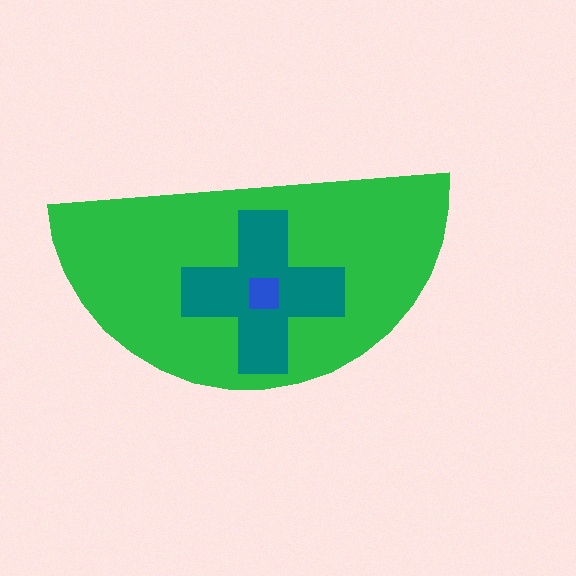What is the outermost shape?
The green semicircle.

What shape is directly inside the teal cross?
The blue square.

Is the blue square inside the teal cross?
Yes.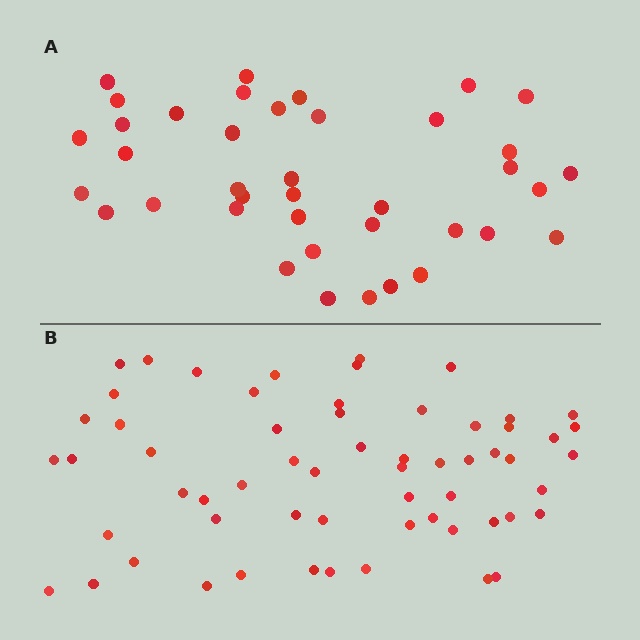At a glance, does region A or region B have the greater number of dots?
Region B (the bottom region) has more dots.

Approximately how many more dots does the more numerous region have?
Region B has approximately 20 more dots than region A.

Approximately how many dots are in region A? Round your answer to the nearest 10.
About 40 dots. (The exact count is 39, which rounds to 40.)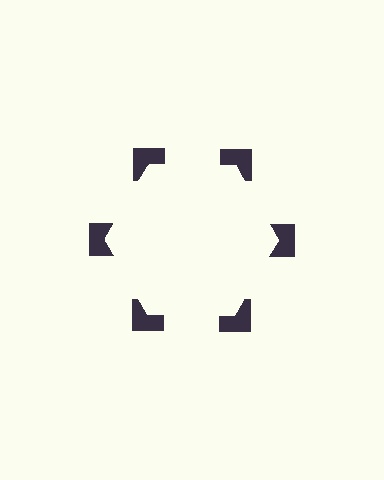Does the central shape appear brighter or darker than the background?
It typically appears slightly brighter than the background, even though no actual brightness change is drawn.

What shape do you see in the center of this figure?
An illusory hexagon — its edges are inferred from the aligned wedge cuts in the notched squares, not physically drawn.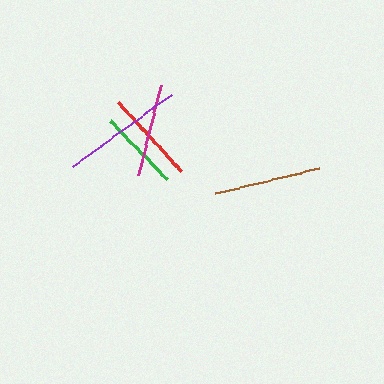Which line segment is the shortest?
The green line is the shortest at approximately 81 pixels.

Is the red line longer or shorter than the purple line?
The purple line is longer than the red line.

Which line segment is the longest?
The purple line is the longest at approximately 122 pixels.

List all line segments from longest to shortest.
From longest to shortest: purple, brown, red, magenta, green.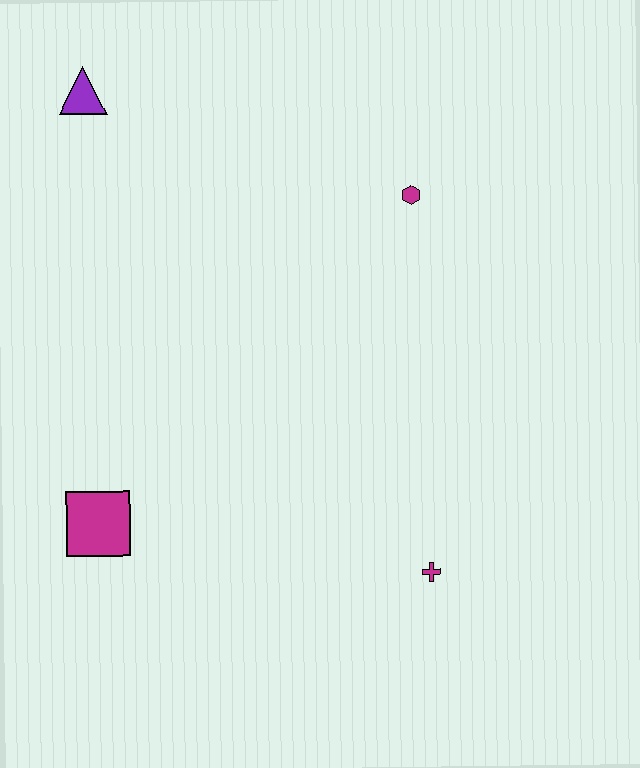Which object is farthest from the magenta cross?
The purple triangle is farthest from the magenta cross.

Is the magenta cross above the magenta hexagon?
No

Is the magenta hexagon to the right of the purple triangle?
Yes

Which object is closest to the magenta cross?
The magenta square is closest to the magenta cross.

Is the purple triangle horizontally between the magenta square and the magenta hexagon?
No